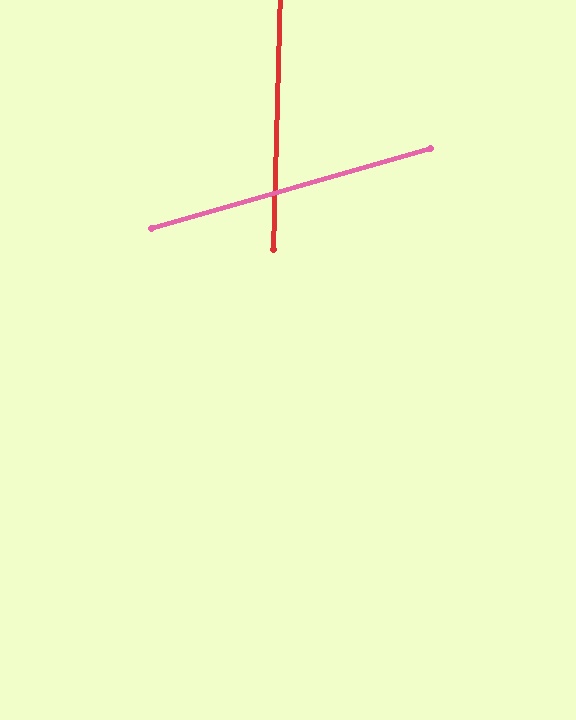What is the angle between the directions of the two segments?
Approximately 72 degrees.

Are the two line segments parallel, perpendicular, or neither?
Neither parallel nor perpendicular — they differ by about 72°.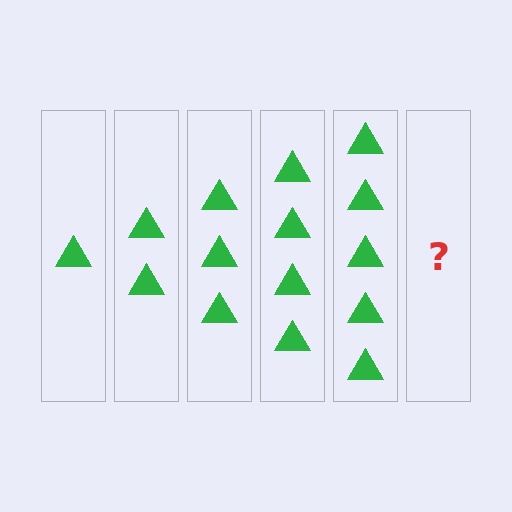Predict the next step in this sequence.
The next step is 6 triangles.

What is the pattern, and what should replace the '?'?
The pattern is that each step adds one more triangle. The '?' should be 6 triangles.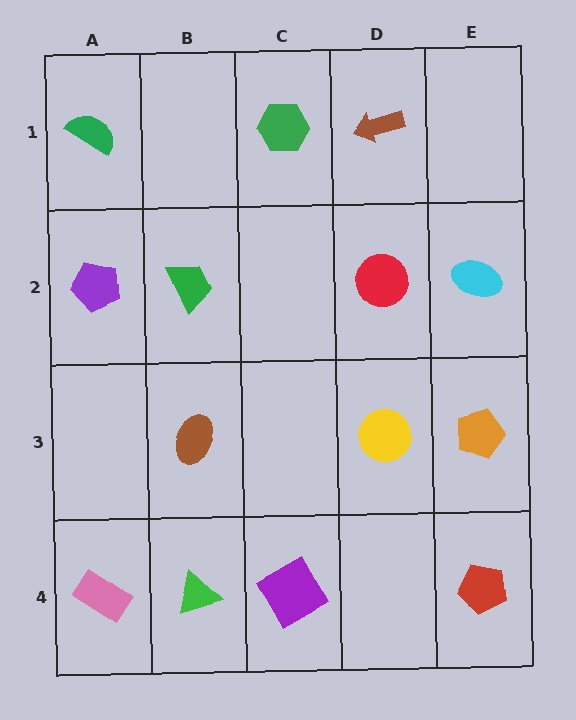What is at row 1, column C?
A green hexagon.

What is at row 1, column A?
A green semicircle.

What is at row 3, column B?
A brown ellipse.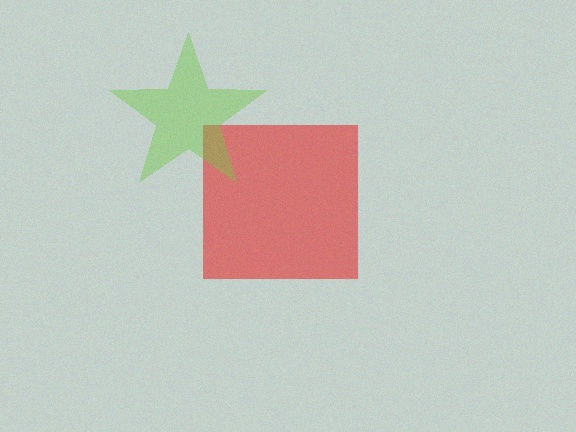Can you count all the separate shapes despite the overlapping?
Yes, there are 2 separate shapes.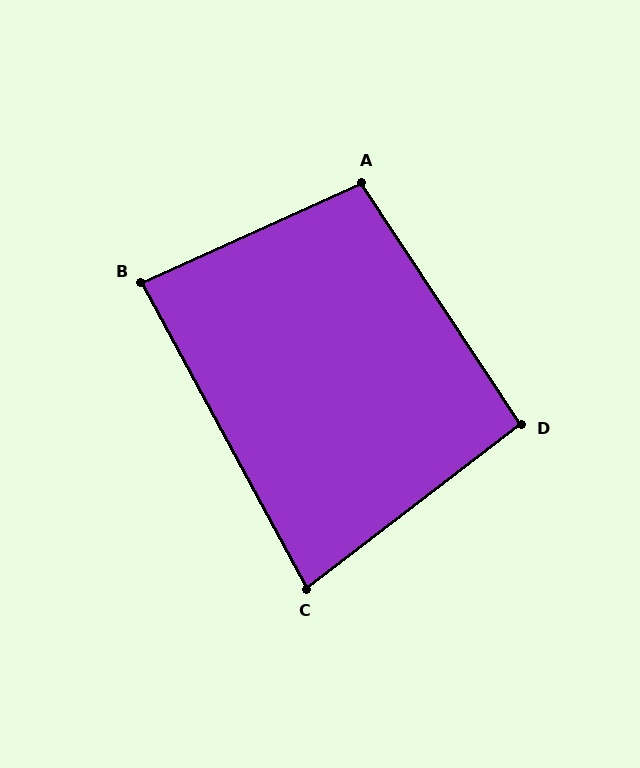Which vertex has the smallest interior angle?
C, at approximately 81 degrees.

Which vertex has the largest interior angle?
A, at approximately 99 degrees.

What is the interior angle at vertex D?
Approximately 94 degrees (approximately right).